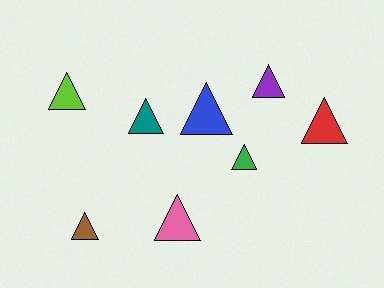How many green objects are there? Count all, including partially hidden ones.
There is 1 green object.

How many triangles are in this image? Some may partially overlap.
There are 8 triangles.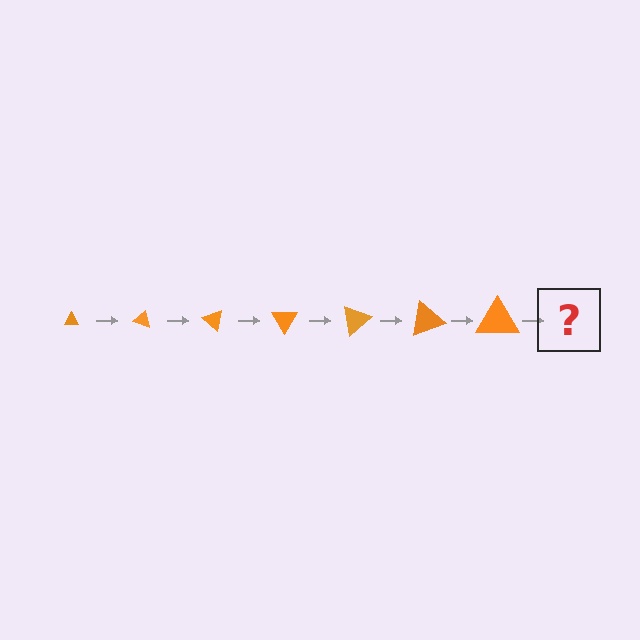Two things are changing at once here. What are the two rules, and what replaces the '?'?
The two rules are that the triangle grows larger each step and it rotates 20 degrees each step. The '?' should be a triangle, larger than the previous one and rotated 140 degrees from the start.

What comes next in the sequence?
The next element should be a triangle, larger than the previous one and rotated 140 degrees from the start.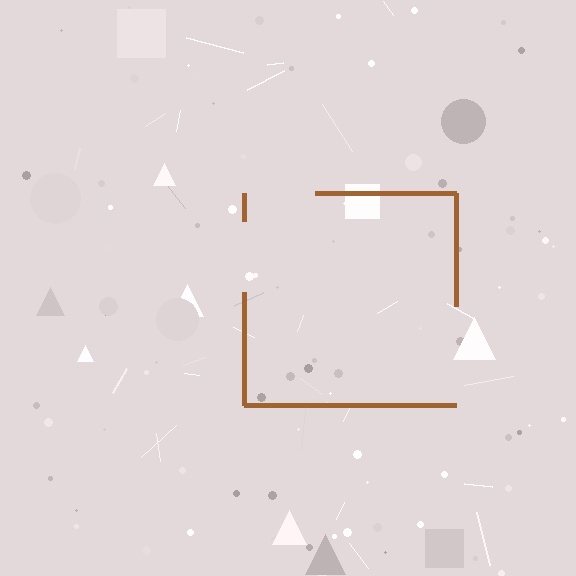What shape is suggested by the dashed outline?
The dashed outline suggests a square.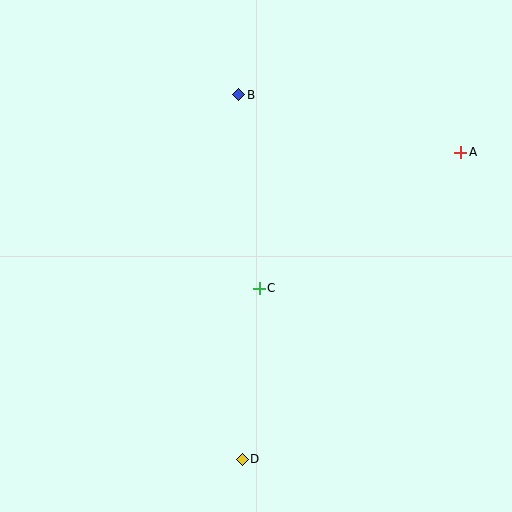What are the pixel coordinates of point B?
Point B is at (239, 95).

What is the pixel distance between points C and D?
The distance between C and D is 172 pixels.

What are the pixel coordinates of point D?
Point D is at (242, 459).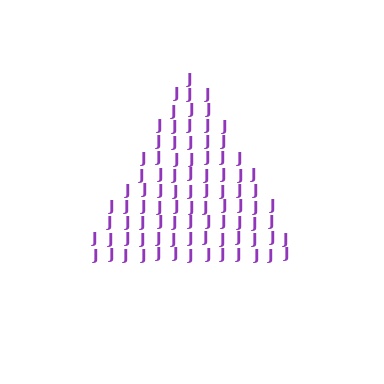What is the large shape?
The large shape is a triangle.